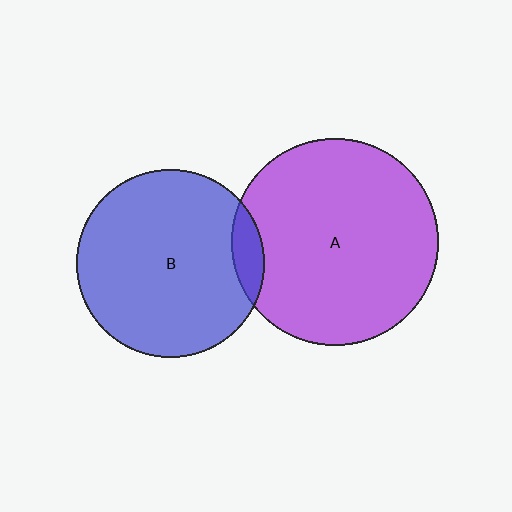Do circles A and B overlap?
Yes.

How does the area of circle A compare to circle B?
Approximately 1.2 times.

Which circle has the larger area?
Circle A (purple).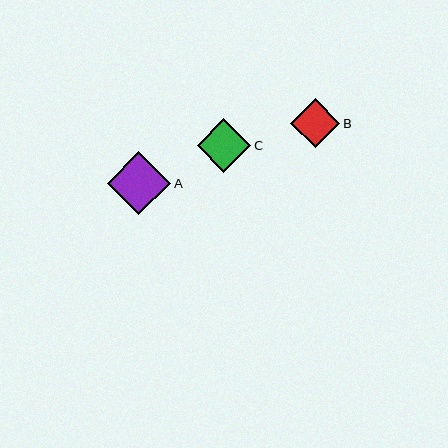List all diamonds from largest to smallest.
From largest to smallest: A, C, B.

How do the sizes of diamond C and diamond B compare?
Diamond C and diamond B are approximately the same size.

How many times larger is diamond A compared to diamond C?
Diamond A is approximately 1.2 times the size of diamond C.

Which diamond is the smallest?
Diamond B is the smallest with a size of approximately 49 pixels.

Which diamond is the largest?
Diamond A is the largest with a size of approximately 63 pixels.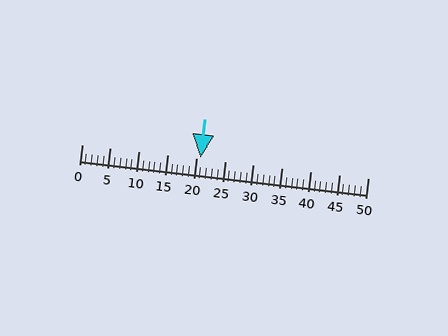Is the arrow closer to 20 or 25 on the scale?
The arrow is closer to 20.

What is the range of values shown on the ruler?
The ruler shows values from 0 to 50.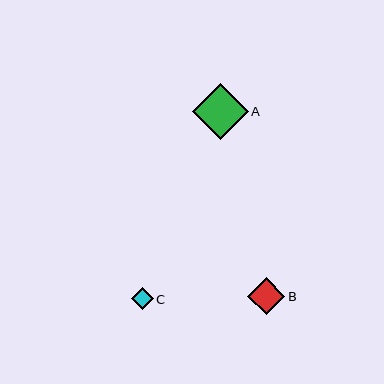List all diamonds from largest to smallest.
From largest to smallest: A, B, C.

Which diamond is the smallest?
Diamond C is the smallest with a size of approximately 22 pixels.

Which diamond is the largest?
Diamond A is the largest with a size of approximately 56 pixels.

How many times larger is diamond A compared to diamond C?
Diamond A is approximately 2.6 times the size of diamond C.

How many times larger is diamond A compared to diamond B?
Diamond A is approximately 1.5 times the size of diamond B.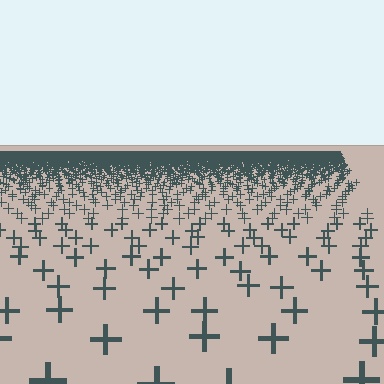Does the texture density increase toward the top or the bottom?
Density increases toward the top.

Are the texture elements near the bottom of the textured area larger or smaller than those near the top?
Larger. Near the bottom, elements are closer to the viewer and appear at a bigger on-screen size.